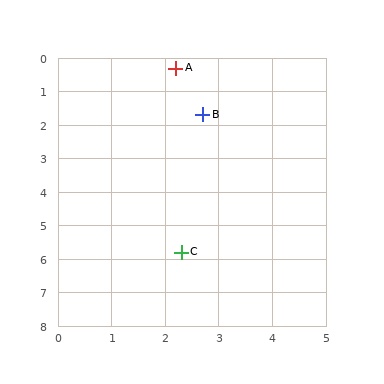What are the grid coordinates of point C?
Point C is at approximately (2.3, 5.8).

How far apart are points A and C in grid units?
Points A and C are about 5.5 grid units apart.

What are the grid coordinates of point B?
Point B is at approximately (2.7, 1.7).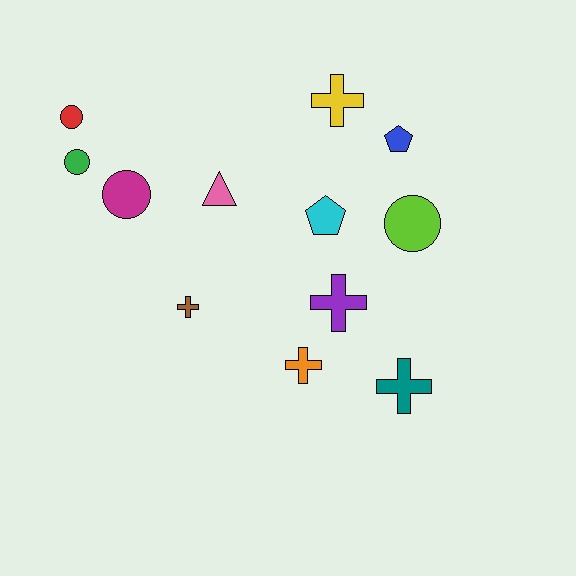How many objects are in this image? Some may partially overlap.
There are 12 objects.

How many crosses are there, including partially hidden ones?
There are 5 crosses.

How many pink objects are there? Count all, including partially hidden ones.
There is 1 pink object.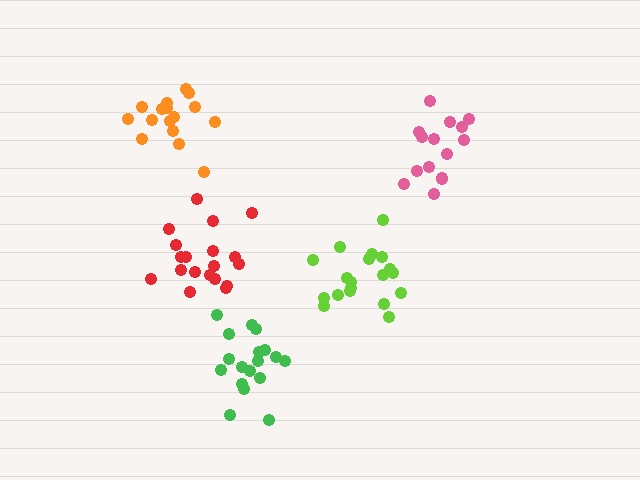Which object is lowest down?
The green cluster is bottommost.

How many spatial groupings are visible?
There are 5 spatial groupings.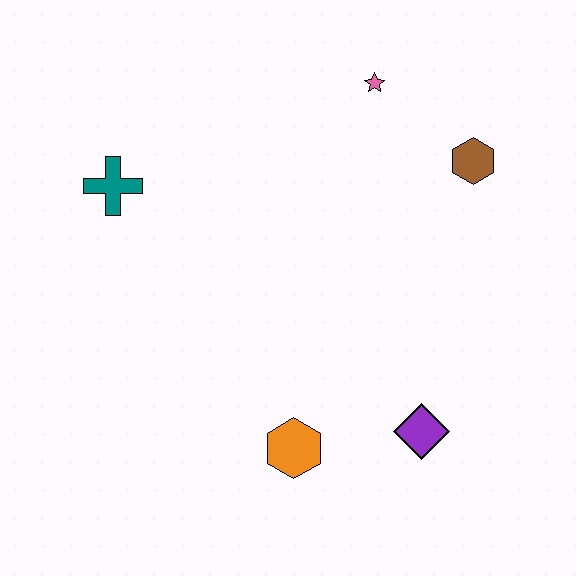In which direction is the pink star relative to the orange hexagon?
The pink star is above the orange hexagon.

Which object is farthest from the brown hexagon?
The teal cross is farthest from the brown hexagon.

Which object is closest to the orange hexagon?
The purple diamond is closest to the orange hexagon.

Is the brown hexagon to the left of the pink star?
No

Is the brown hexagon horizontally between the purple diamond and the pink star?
No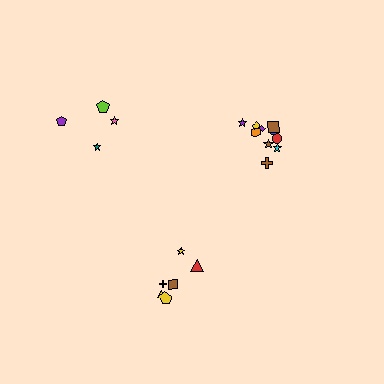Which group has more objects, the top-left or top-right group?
The top-right group.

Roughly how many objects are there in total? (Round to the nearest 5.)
Roughly 20 objects in total.